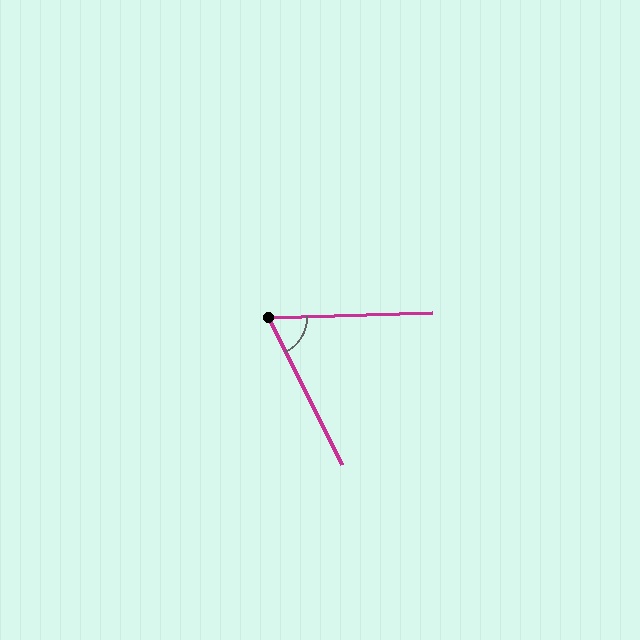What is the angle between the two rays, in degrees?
Approximately 65 degrees.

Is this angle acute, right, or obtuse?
It is acute.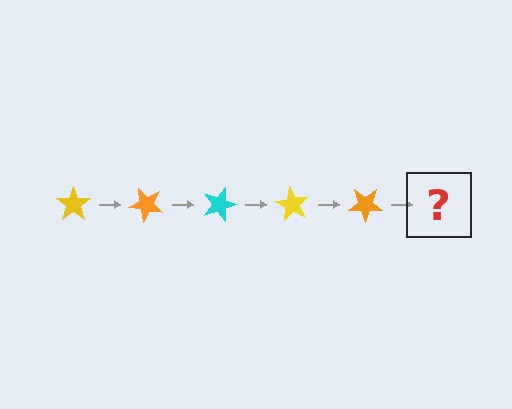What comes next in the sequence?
The next element should be a cyan star, rotated 225 degrees from the start.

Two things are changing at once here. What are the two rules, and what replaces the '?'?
The two rules are that it rotates 45 degrees each step and the color cycles through yellow, orange, and cyan. The '?' should be a cyan star, rotated 225 degrees from the start.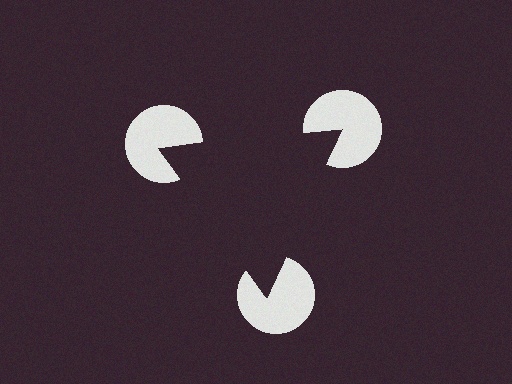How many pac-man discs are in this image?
There are 3 — one at each vertex of the illusory triangle.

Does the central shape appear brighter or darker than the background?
It typically appears slightly darker than the background, even though no actual brightness change is drawn.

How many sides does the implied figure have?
3 sides.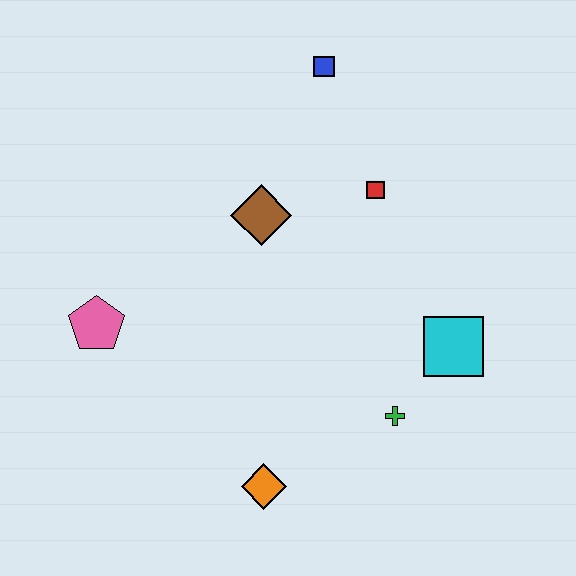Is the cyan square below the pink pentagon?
Yes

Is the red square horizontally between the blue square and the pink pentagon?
No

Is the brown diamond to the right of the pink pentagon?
Yes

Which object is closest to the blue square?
The red square is closest to the blue square.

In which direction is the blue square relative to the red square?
The blue square is above the red square.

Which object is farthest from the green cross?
The blue square is farthest from the green cross.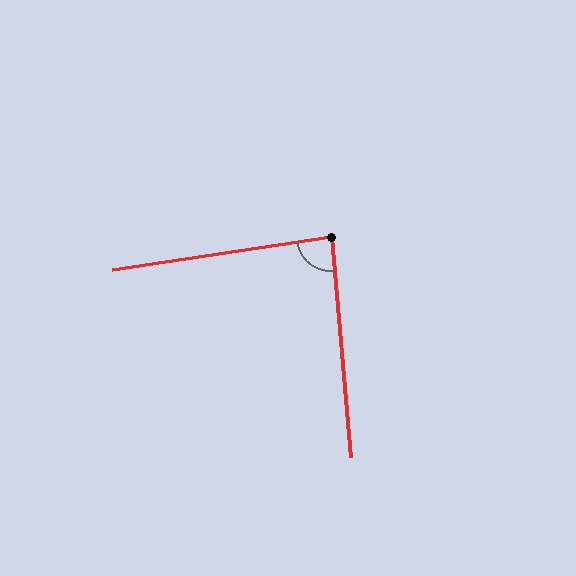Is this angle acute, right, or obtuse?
It is approximately a right angle.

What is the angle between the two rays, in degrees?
Approximately 87 degrees.